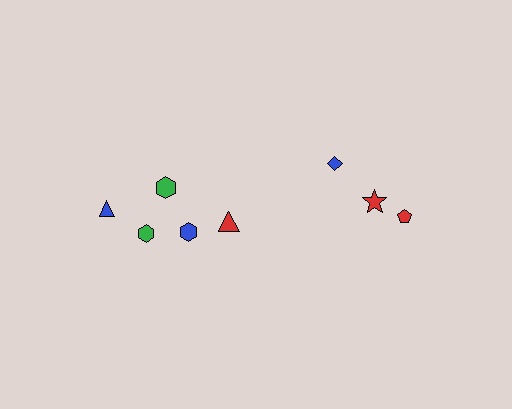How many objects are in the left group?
There are 5 objects.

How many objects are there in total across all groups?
There are 8 objects.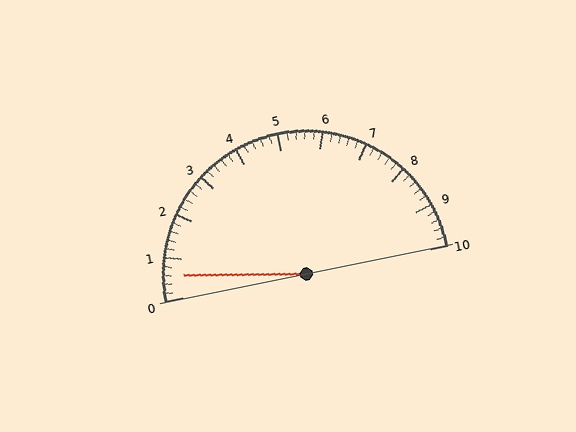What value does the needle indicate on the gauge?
The needle indicates approximately 0.6.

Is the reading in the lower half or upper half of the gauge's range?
The reading is in the lower half of the range (0 to 10).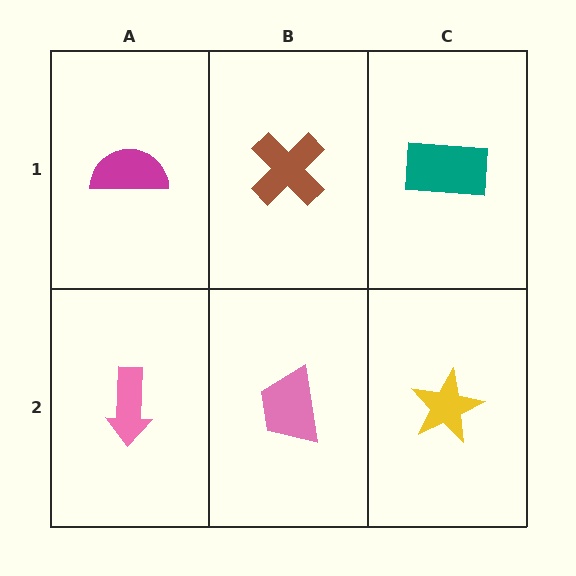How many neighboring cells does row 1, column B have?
3.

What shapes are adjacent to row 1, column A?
A pink arrow (row 2, column A), a brown cross (row 1, column B).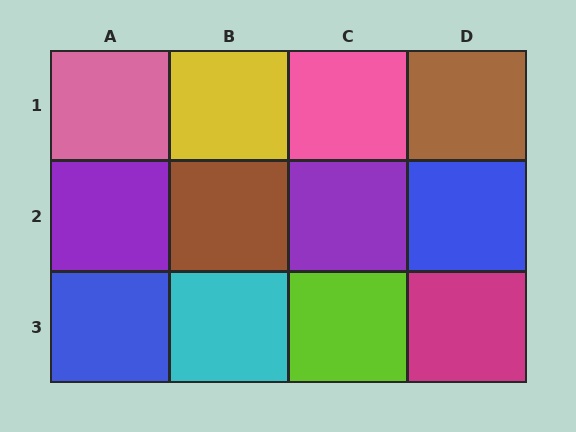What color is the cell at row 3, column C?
Lime.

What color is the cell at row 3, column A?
Blue.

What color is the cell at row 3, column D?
Magenta.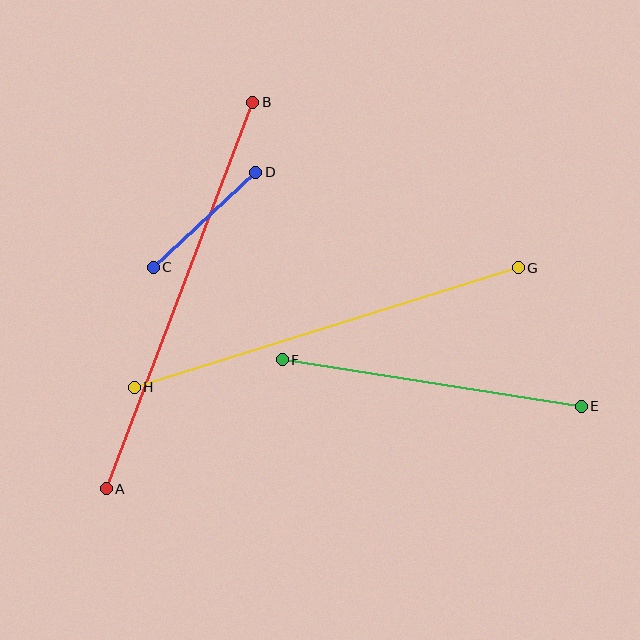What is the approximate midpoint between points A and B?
The midpoint is at approximately (179, 296) pixels.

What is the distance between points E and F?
The distance is approximately 302 pixels.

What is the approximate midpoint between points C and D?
The midpoint is at approximately (204, 220) pixels.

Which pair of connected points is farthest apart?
Points A and B are farthest apart.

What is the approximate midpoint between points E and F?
The midpoint is at approximately (432, 383) pixels.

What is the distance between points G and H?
The distance is approximately 402 pixels.